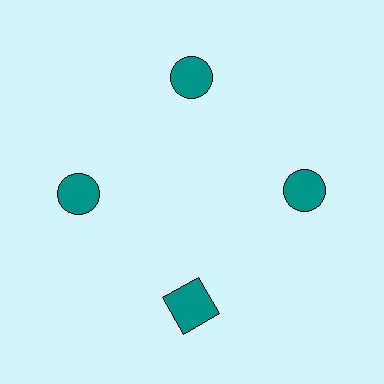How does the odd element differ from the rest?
It has a different shape: square instead of circle.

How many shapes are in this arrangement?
There are 4 shapes arranged in a ring pattern.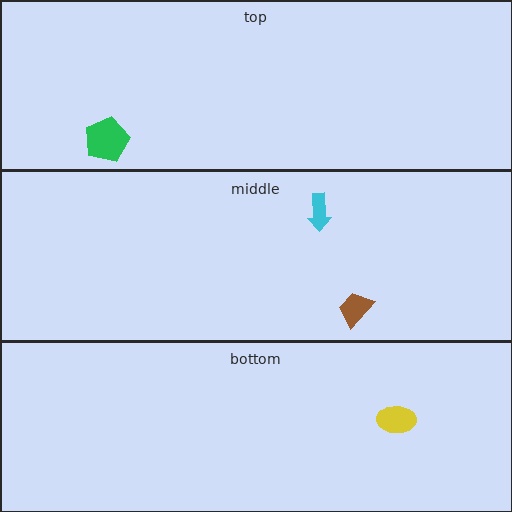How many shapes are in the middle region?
2.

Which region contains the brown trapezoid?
The middle region.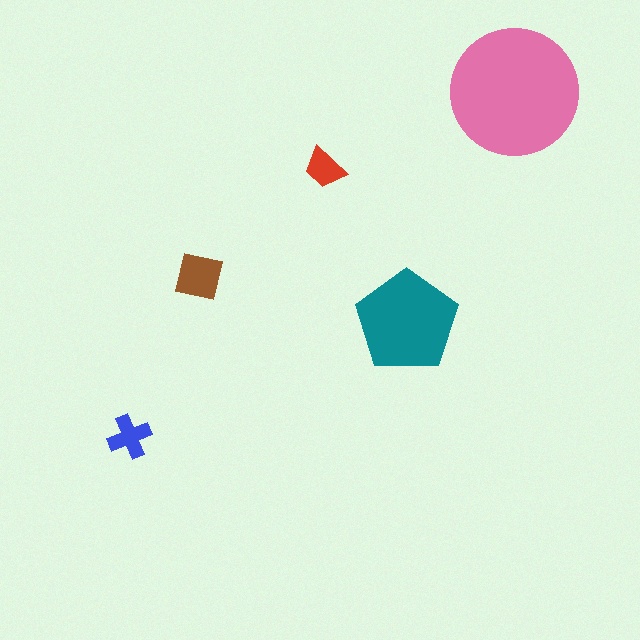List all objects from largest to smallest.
The pink circle, the teal pentagon, the brown square, the blue cross, the red trapezoid.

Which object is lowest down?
The blue cross is bottommost.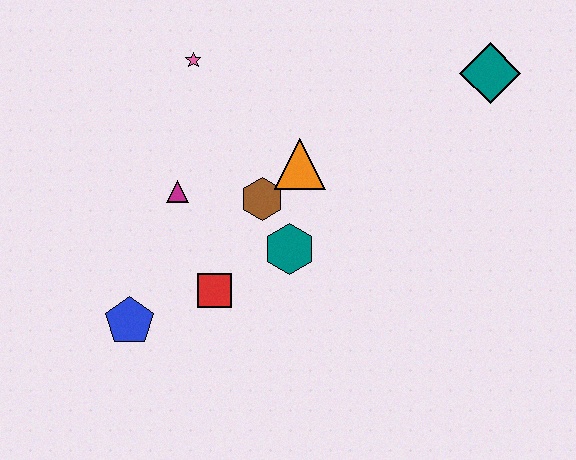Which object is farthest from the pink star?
The teal diamond is farthest from the pink star.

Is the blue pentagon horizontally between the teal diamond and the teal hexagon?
No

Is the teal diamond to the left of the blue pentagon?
No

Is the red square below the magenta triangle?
Yes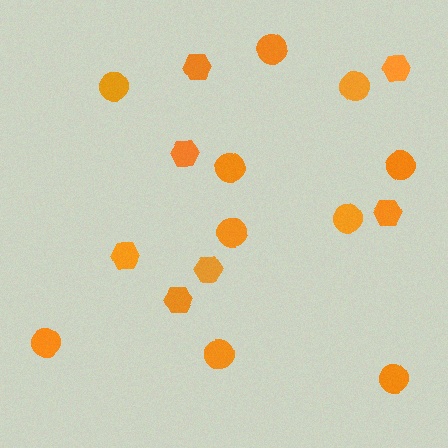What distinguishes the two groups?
There are 2 groups: one group of circles (10) and one group of hexagons (7).